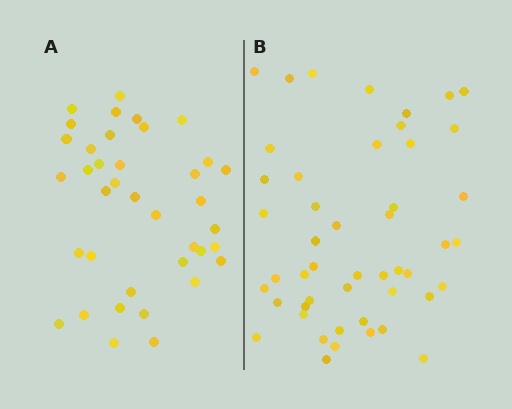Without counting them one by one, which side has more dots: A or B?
Region B (the right region) has more dots.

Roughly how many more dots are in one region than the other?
Region B has roughly 10 or so more dots than region A.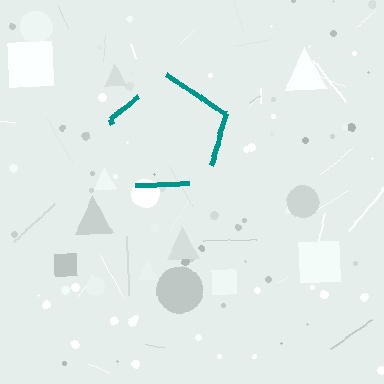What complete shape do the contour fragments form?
The contour fragments form a pentagon.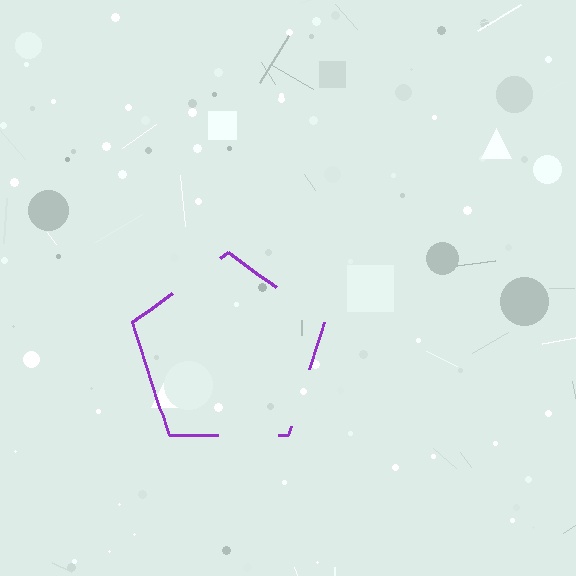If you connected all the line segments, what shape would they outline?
They would outline a pentagon.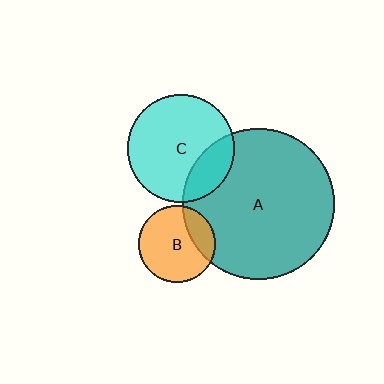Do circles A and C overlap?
Yes.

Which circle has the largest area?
Circle A (teal).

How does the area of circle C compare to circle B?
Approximately 1.9 times.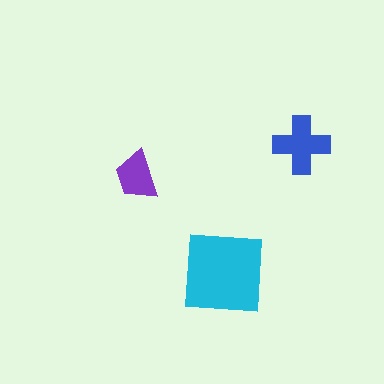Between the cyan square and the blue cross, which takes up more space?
The cyan square.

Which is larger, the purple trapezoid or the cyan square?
The cyan square.